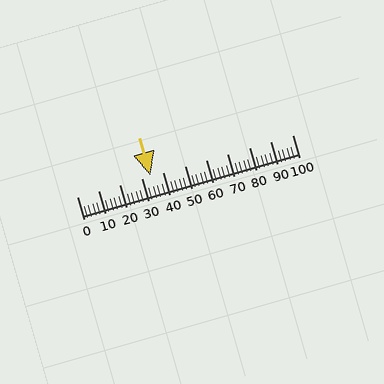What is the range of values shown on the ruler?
The ruler shows values from 0 to 100.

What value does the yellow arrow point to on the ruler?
The yellow arrow points to approximately 34.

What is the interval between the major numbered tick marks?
The major tick marks are spaced 10 units apart.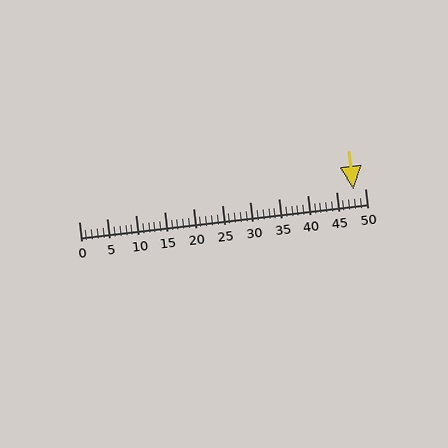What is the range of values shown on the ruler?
The ruler shows values from 0 to 50.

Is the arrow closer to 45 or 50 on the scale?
The arrow is closer to 50.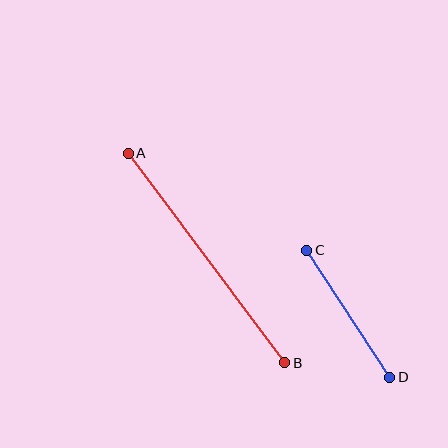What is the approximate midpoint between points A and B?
The midpoint is at approximately (207, 258) pixels.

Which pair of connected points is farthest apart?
Points A and B are farthest apart.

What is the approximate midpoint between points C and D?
The midpoint is at approximately (348, 314) pixels.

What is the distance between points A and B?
The distance is approximately 262 pixels.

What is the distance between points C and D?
The distance is approximately 152 pixels.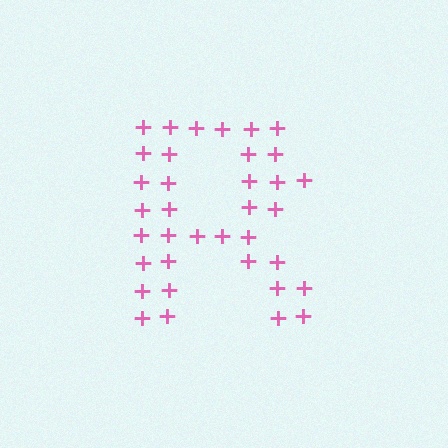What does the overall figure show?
The overall figure shows the letter R.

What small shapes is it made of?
It is made of small plus signs.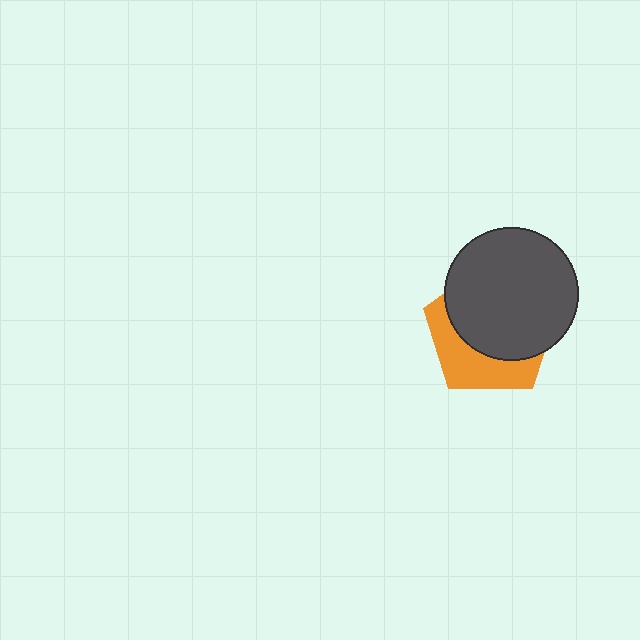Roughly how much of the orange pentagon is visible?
A small part of it is visible (roughly 37%).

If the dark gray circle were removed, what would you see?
You would see the complete orange pentagon.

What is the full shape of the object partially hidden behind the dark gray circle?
The partially hidden object is an orange pentagon.